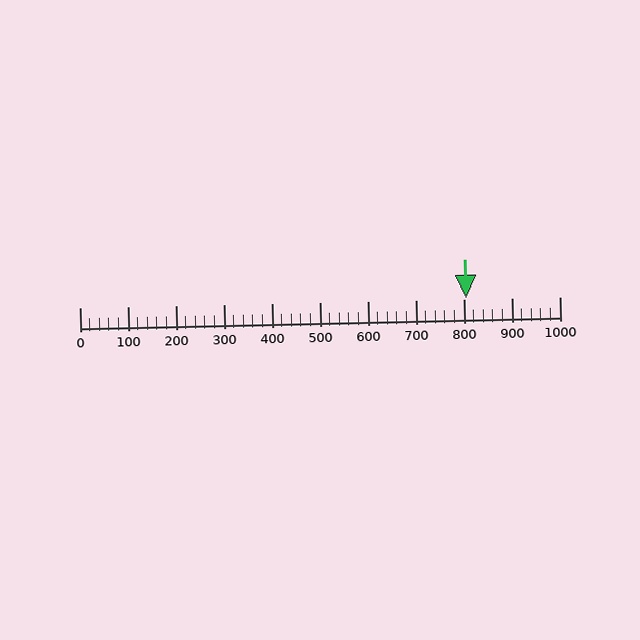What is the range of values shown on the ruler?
The ruler shows values from 0 to 1000.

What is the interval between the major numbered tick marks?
The major tick marks are spaced 100 units apart.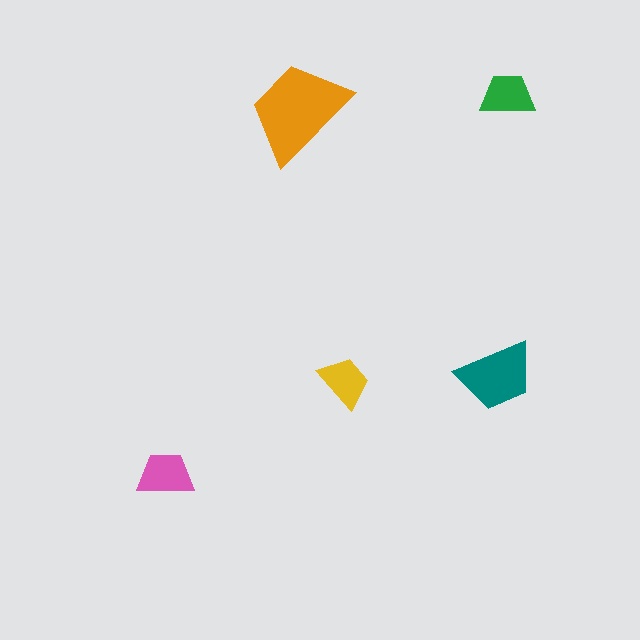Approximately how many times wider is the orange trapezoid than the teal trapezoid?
About 1.5 times wider.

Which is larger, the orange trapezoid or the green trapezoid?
The orange one.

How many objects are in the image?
There are 5 objects in the image.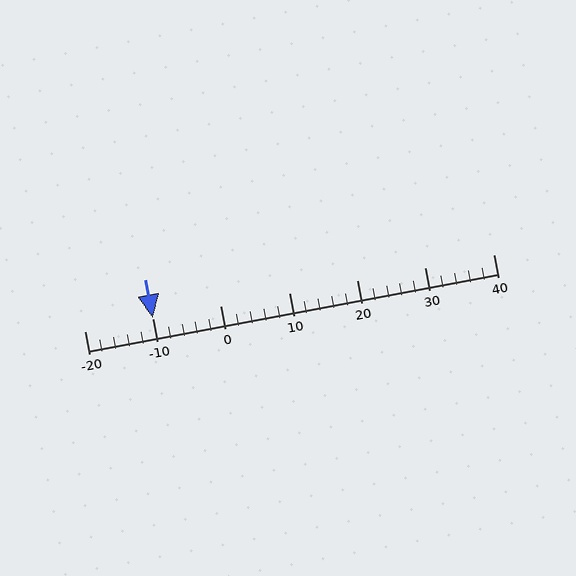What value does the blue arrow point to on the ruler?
The blue arrow points to approximately -10.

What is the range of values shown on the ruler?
The ruler shows values from -20 to 40.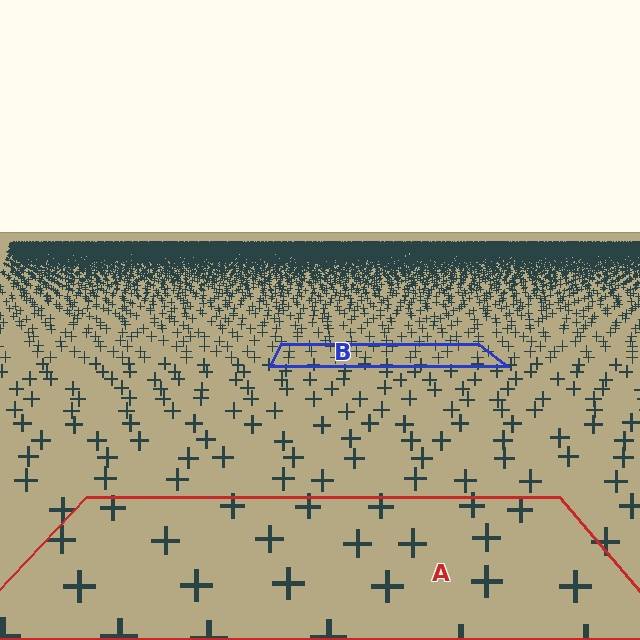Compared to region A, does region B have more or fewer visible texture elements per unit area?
Region B has more texture elements per unit area — they are packed more densely because it is farther away.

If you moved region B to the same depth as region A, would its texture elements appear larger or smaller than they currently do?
They would appear larger. At a closer depth, the same texture elements are projected at a bigger on-screen size.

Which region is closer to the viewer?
Region A is closer. The texture elements there are larger and more spread out.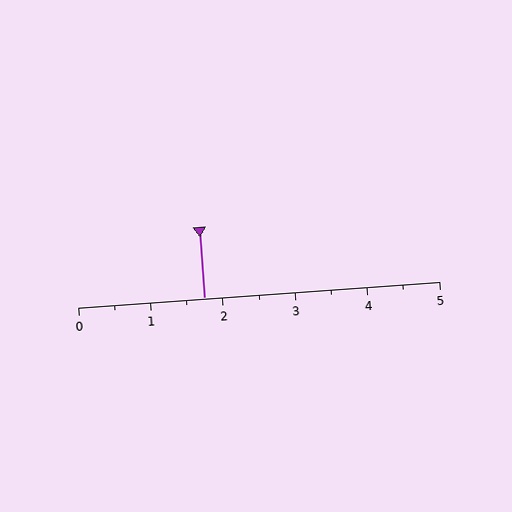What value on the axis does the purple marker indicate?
The marker indicates approximately 1.8.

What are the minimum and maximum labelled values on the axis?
The axis runs from 0 to 5.